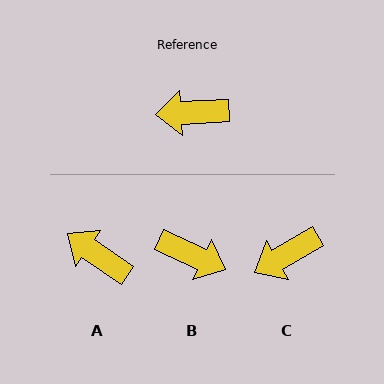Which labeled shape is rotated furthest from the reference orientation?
B, about 152 degrees away.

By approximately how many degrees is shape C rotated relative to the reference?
Approximately 27 degrees counter-clockwise.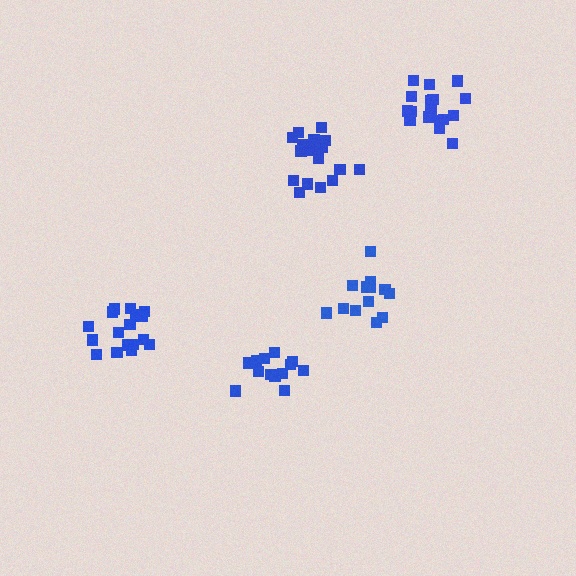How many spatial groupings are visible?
There are 5 spatial groupings.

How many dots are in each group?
Group 1: 13 dots, Group 2: 19 dots, Group 3: 13 dots, Group 4: 17 dots, Group 5: 17 dots (79 total).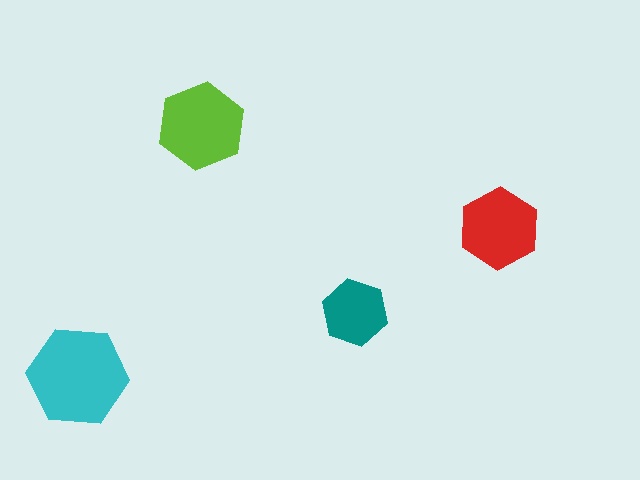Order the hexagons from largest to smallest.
the cyan one, the lime one, the red one, the teal one.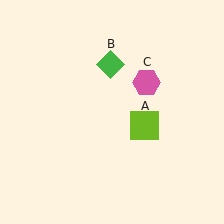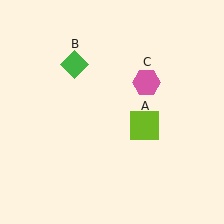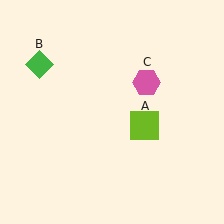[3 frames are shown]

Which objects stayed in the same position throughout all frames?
Lime square (object A) and pink hexagon (object C) remained stationary.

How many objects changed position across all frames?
1 object changed position: green diamond (object B).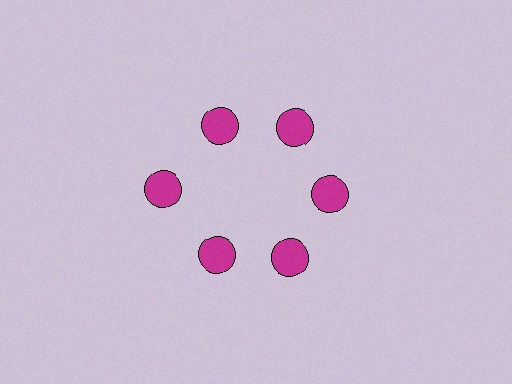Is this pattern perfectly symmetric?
No. The 6 magenta circles are arranged in a ring, but one element near the 9 o'clock position is pushed outward from the center, breaking the 6-fold rotational symmetry.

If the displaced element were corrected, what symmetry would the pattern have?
It would have 6-fold rotational symmetry — the pattern would map onto itself every 60 degrees.